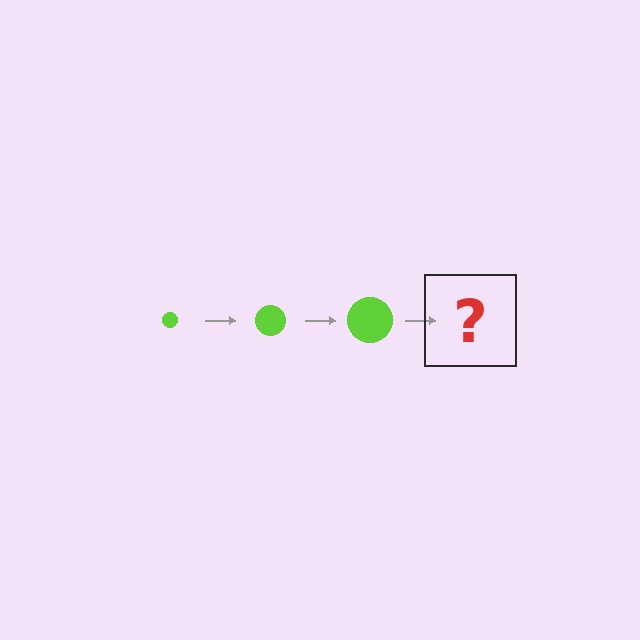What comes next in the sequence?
The next element should be a lime circle, larger than the previous one.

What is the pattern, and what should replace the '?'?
The pattern is that the circle gets progressively larger each step. The '?' should be a lime circle, larger than the previous one.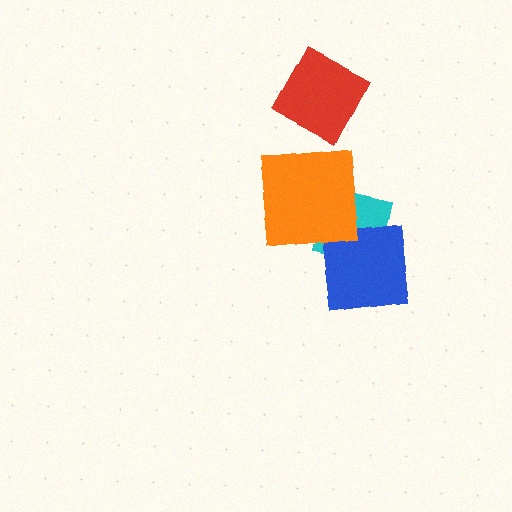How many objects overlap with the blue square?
1 object overlaps with the blue square.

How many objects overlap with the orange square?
1 object overlaps with the orange square.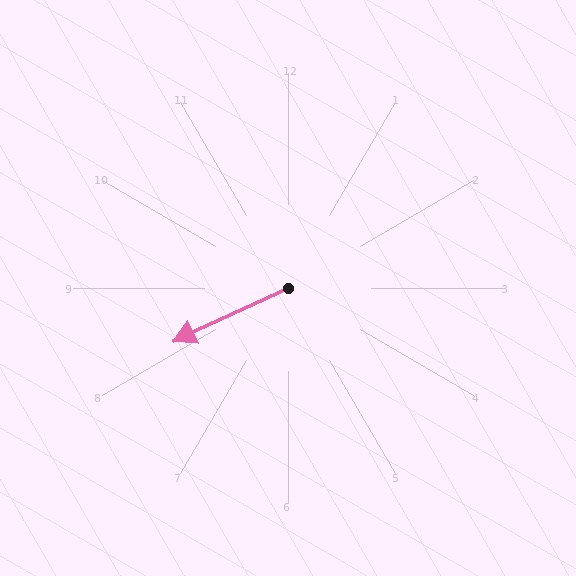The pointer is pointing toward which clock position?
Roughly 8 o'clock.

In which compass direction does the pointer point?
Southwest.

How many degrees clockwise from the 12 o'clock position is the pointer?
Approximately 245 degrees.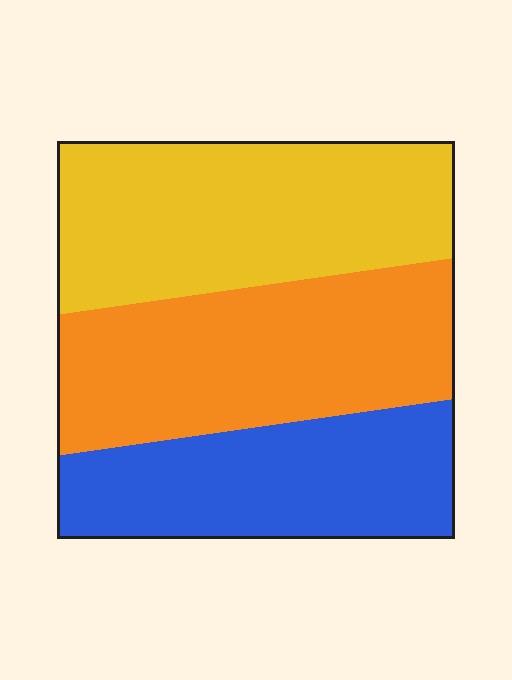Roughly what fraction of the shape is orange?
Orange covers 35% of the shape.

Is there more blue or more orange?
Orange.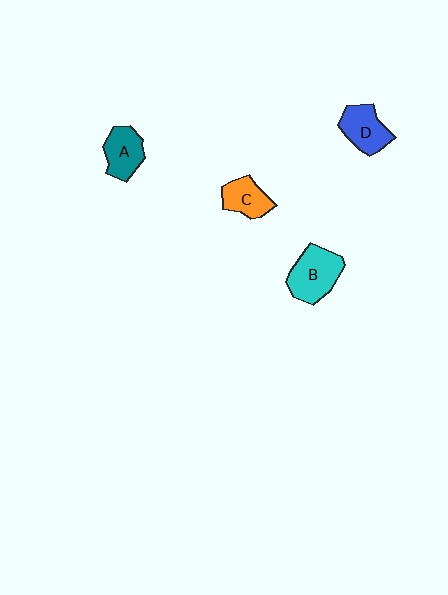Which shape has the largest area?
Shape B (cyan).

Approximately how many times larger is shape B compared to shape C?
Approximately 1.5 times.